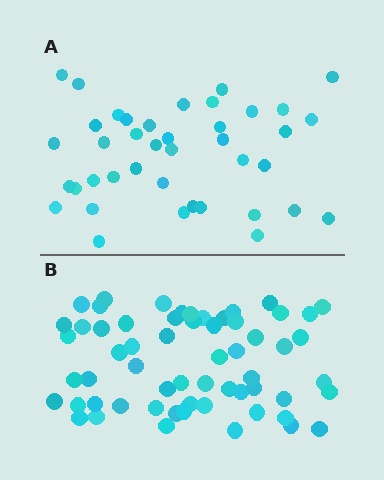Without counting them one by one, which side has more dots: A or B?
Region B (the bottom region) has more dots.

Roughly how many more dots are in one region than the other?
Region B has approximately 20 more dots than region A.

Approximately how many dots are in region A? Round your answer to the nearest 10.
About 40 dots.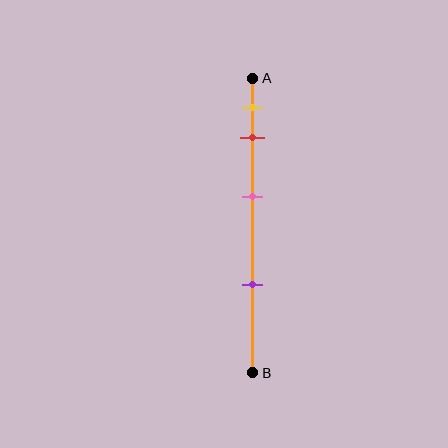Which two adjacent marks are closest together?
The yellow and red marks are the closest adjacent pair.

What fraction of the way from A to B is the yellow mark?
The yellow mark is approximately 10% (0.1) of the way from A to B.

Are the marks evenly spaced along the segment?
No, the marks are not evenly spaced.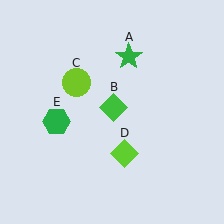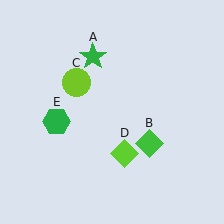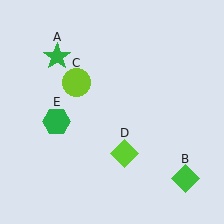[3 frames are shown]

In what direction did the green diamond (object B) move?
The green diamond (object B) moved down and to the right.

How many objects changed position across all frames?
2 objects changed position: green star (object A), green diamond (object B).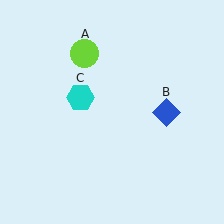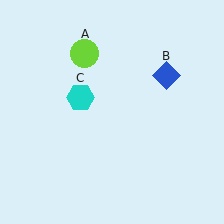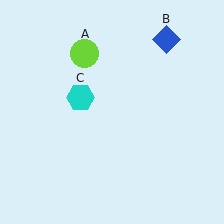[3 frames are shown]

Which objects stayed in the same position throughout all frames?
Lime circle (object A) and cyan hexagon (object C) remained stationary.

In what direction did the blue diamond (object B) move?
The blue diamond (object B) moved up.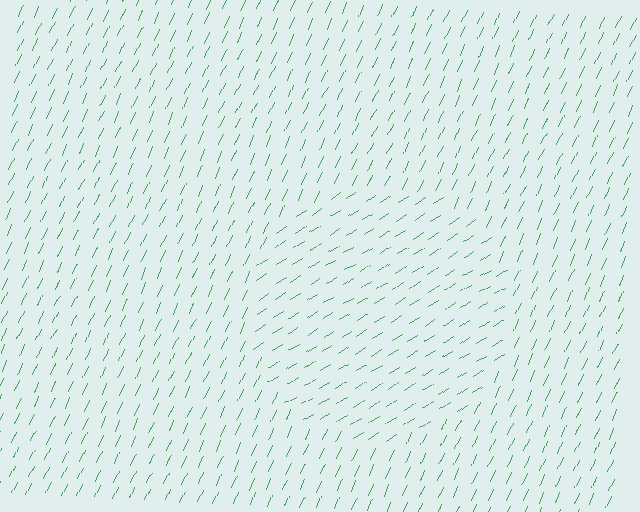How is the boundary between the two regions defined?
The boundary is defined purely by a change in line orientation (approximately 33 degrees difference). All lines are the same color and thickness.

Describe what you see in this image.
The image is filled with small green line segments. A circle region in the image has lines oriented differently from the surrounding lines, creating a visible texture boundary.